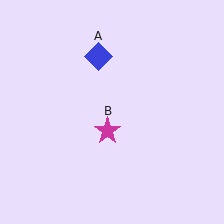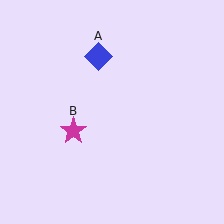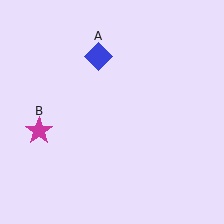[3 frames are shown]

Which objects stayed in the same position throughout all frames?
Blue diamond (object A) remained stationary.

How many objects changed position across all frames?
1 object changed position: magenta star (object B).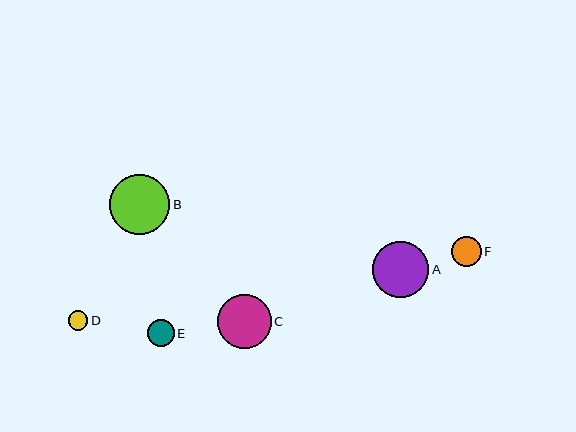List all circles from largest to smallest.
From largest to smallest: B, A, C, F, E, D.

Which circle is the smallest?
Circle D is the smallest with a size of approximately 19 pixels.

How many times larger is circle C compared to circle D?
Circle C is approximately 2.8 times the size of circle D.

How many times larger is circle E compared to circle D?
Circle E is approximately 1.4 times the size of circle D.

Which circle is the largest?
Circle B is the largest with a size of approximately 60 pixels.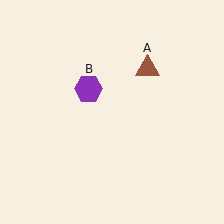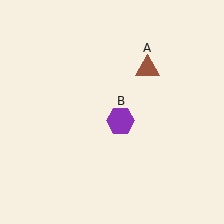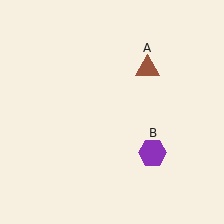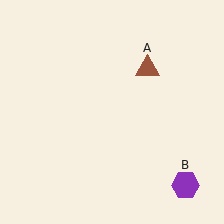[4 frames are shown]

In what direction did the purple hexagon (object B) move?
The purple hexagon (object B) moved down and to the right.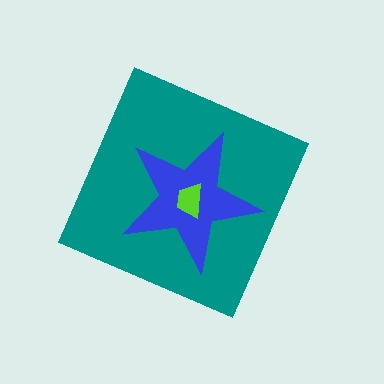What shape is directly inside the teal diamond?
The blue star.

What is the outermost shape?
The teal diamond.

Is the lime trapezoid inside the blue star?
Yes.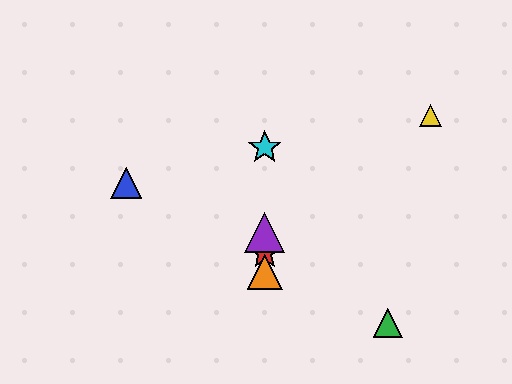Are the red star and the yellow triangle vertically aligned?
No, the red star is at x≈265 and the yellow triangle is at x≈431.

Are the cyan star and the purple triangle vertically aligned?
Yes, both are at x≈265.